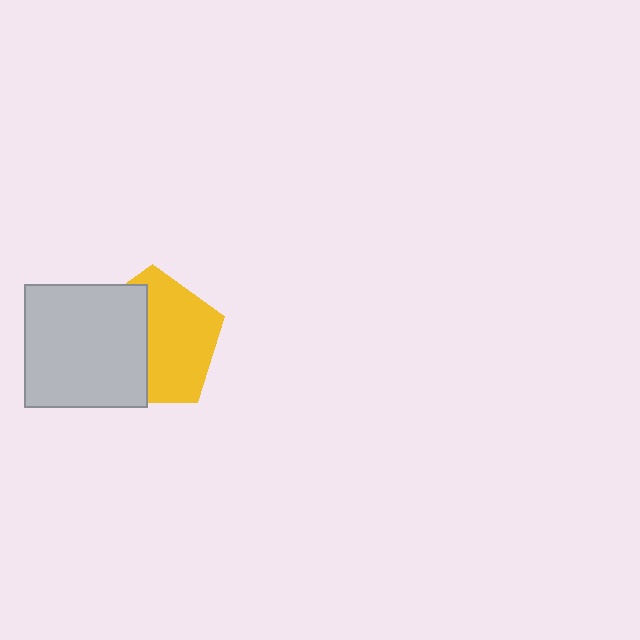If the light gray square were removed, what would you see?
You would see the complete yellow pentagon.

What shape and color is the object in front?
The object in front is a light gray square.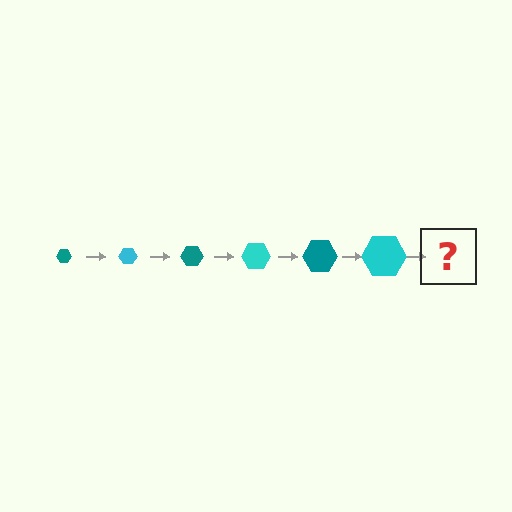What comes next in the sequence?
The next element should be a teal hexagon, larger than the previous one.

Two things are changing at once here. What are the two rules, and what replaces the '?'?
The two rules are that the hexagon grows larger each step and the color cycles through teal and cyan. The '?' should be a teal hexagon, larger than the previous one.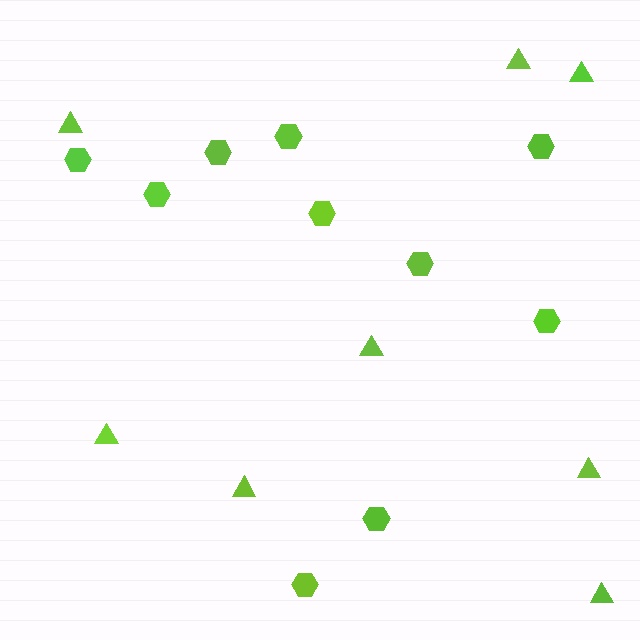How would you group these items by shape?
There are 2 groups: one group of triangles (8) and one group of hexagons (10).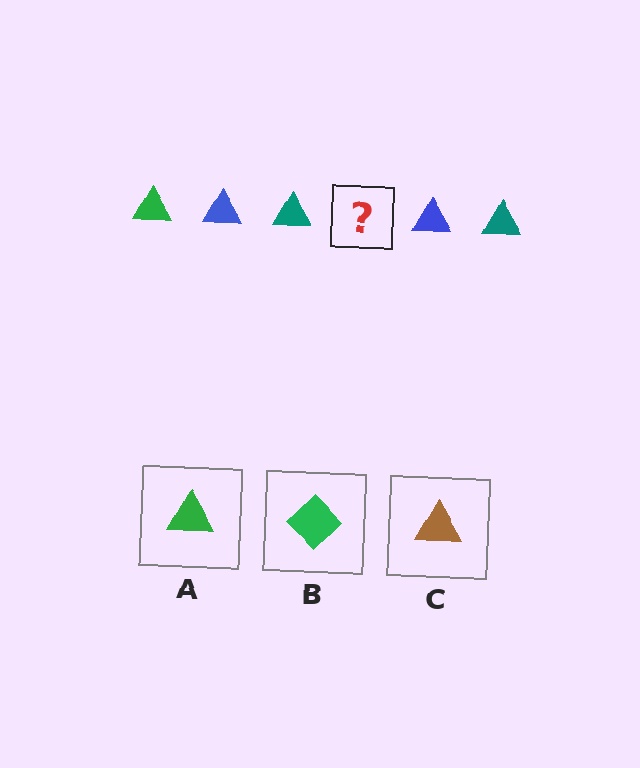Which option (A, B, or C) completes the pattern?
A.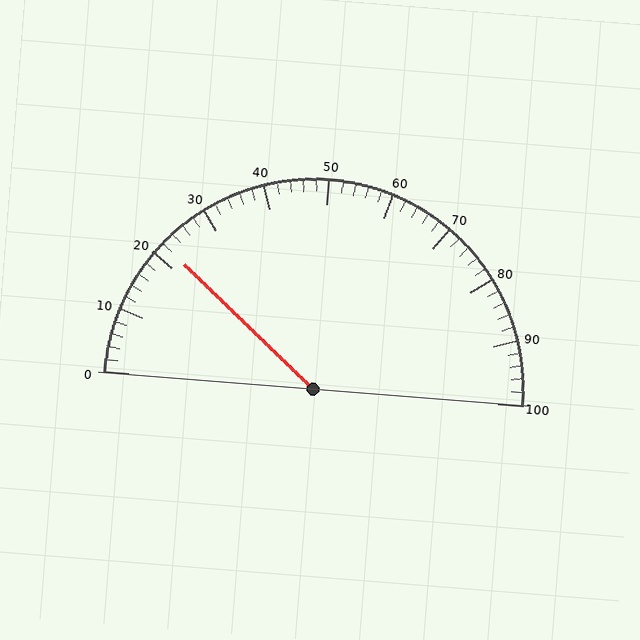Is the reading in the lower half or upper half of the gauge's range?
The reading is in the lower half of the range (0 to 100).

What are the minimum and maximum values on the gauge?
The gauge ranges from 0 to 100.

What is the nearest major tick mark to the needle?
The nearest major tick mark is 20.